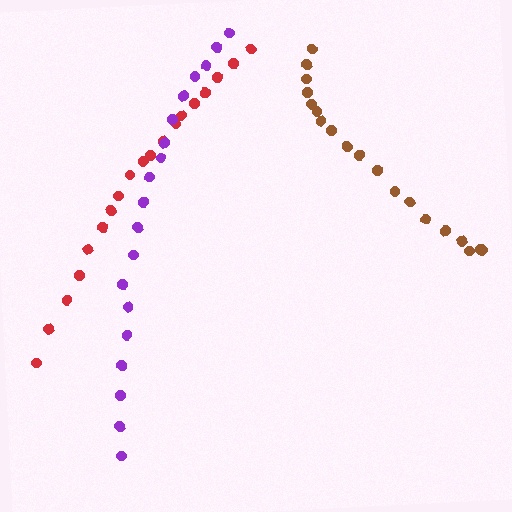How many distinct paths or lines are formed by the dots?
There are 3 distinct paths.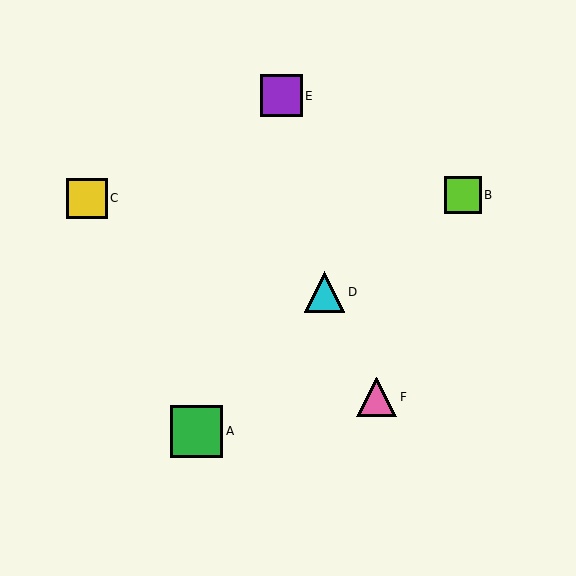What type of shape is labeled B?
Shape B is a lime square.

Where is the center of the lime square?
The center of the lime square is at (463, 195).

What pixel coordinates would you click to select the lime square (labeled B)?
Click at (463, 195) to select the lime square B.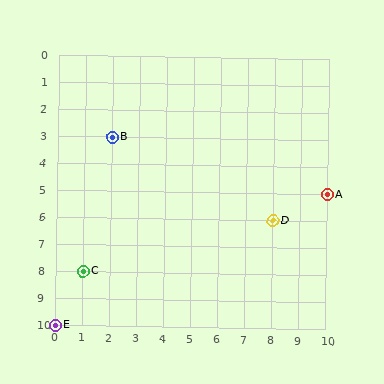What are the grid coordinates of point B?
Point B is at grid coordinates (2, 3).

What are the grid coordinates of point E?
Point E is at grid coordinates (0, 10).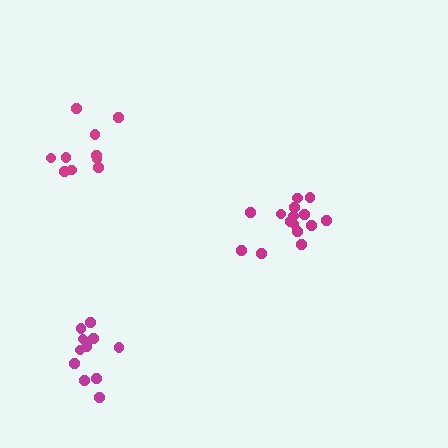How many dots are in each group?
Group 1: 15 dots, Group 2: 10 dots, Group 3: 11 dots (36 total).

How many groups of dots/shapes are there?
There are 3 groups.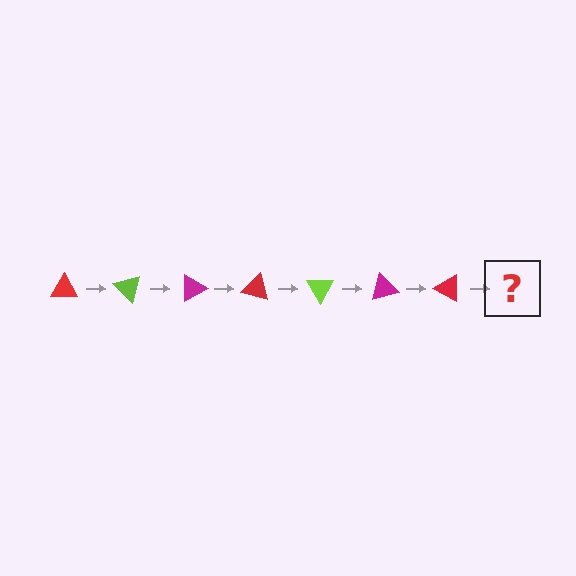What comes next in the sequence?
The next element should be a lime triangle, rotated 315 degrees from the start.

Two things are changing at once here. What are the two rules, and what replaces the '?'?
The two rules are that it rotates 45 degrees each step and the color cycles through red, lime, and magenta. The '?' should be a lime triangle, rotated 315 degrees from the start.